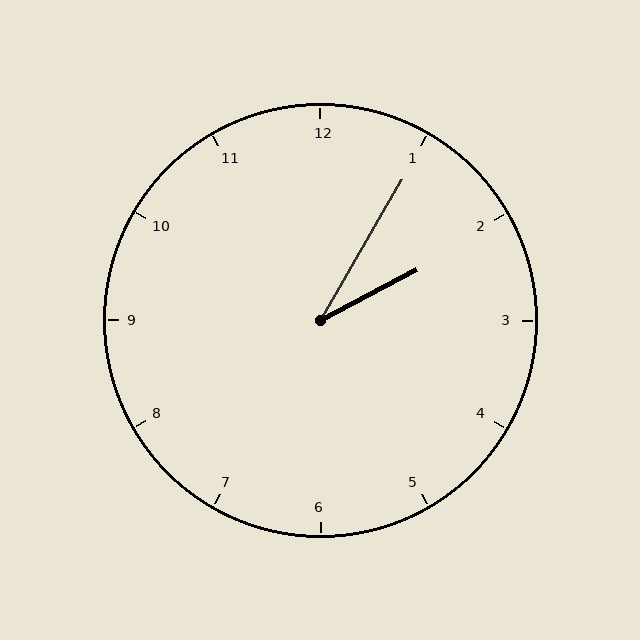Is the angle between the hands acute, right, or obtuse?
It is acute.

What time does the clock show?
2:05.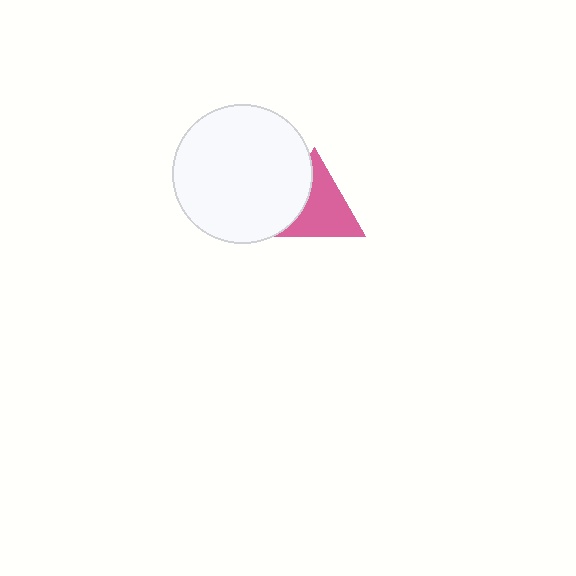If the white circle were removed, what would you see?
You would see the complete pink triangle.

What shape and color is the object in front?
The object in front is a white circle.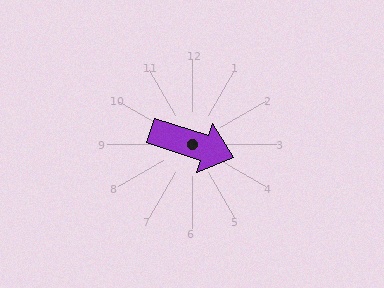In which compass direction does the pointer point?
East.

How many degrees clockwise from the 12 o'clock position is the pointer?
Approximately 108 degrees.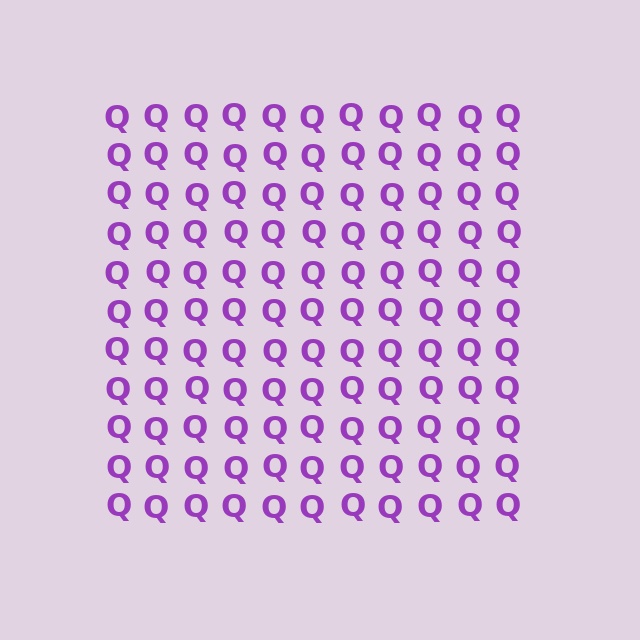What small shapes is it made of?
It is made of small letter Q's.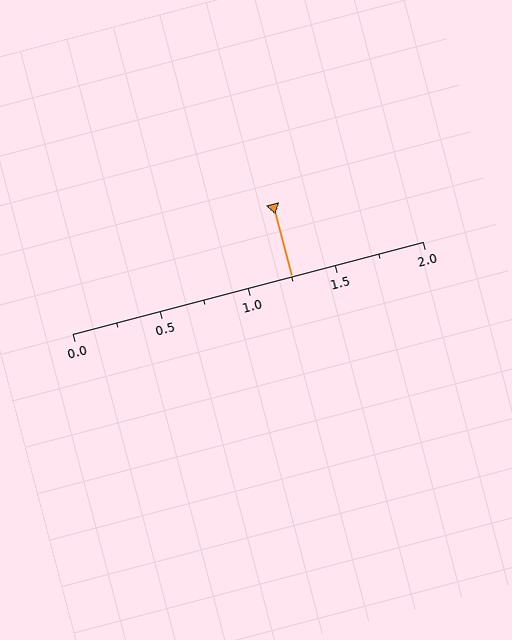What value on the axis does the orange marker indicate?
The marker indicates approximately 1.25.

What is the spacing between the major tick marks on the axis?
The major ticks are spaced 0.5 apart.